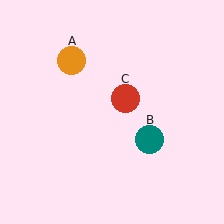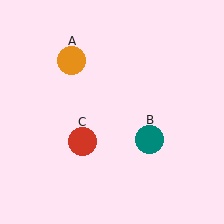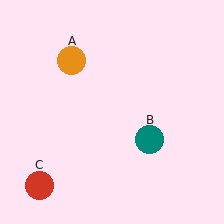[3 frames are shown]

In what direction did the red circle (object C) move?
The red circle (object C) moved down and to the left.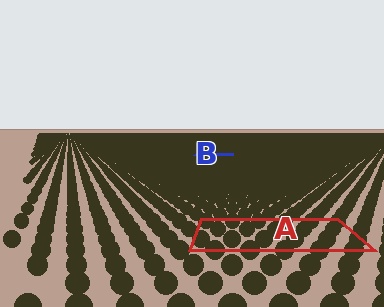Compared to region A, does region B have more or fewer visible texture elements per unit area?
Region B has more texture elements per unit area — they are packed more densely because it is farther away.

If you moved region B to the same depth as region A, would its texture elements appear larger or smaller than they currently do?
They would appear larger. At a closer depth, the same texture elements are projected at a bigger on-screen size.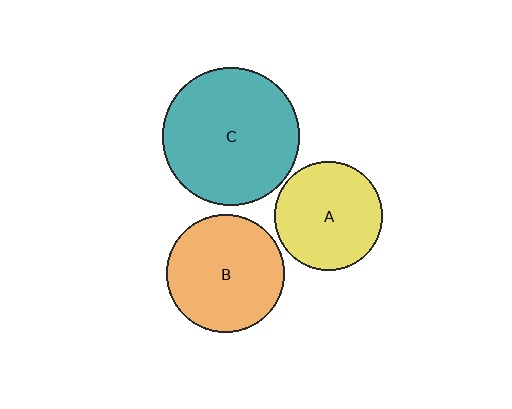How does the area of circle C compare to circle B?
Approximately 1.3 times.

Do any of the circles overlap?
No, none of the circles overlap.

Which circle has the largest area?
Circle C (teal).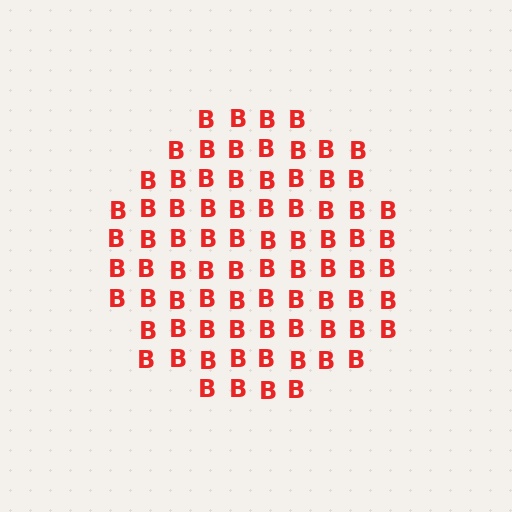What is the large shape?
The large shape is a circle.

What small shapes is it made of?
It is made of small letter B's.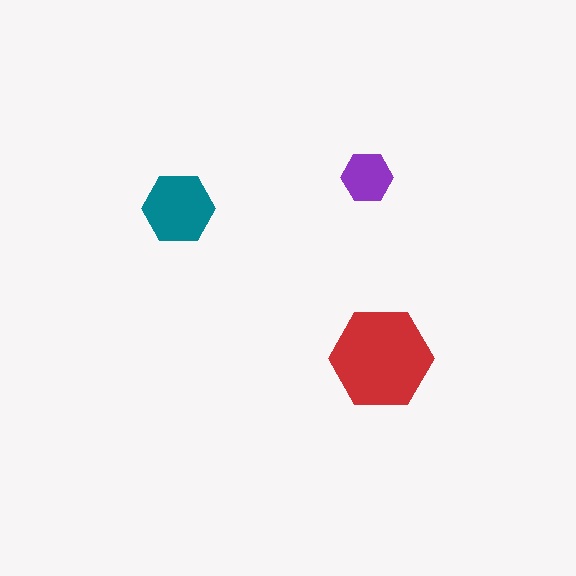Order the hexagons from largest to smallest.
the red one, the teal one, the purple one.